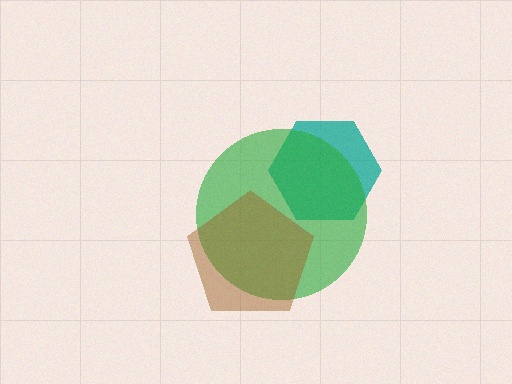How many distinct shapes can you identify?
There are 3 distinct shapes: a teal hexagon, a green circle, a brown pentagon.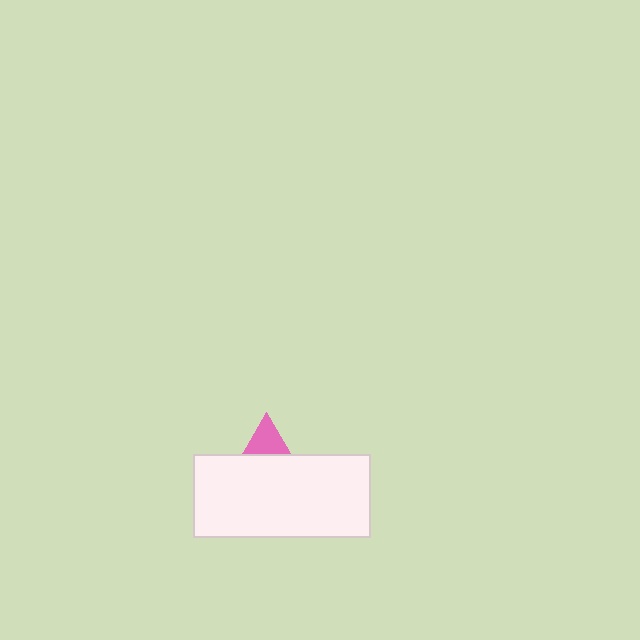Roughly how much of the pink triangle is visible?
A small part of it is visible (roughly 30%).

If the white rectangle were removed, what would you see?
You would see the complete pink triangle.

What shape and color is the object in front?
The object in front is a white rectangle.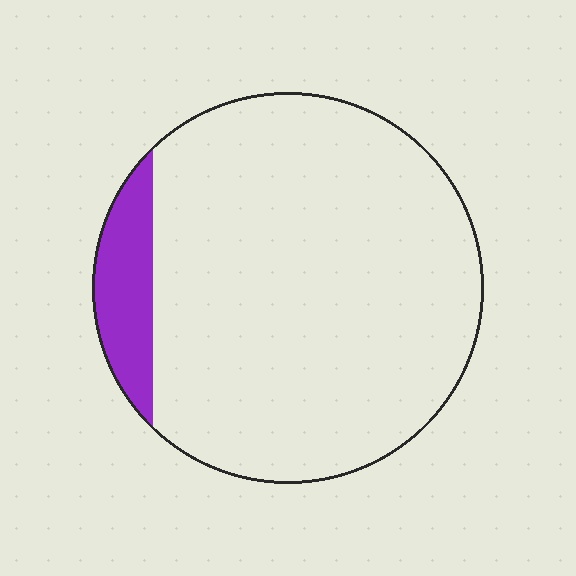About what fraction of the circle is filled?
About one tenth (1/10).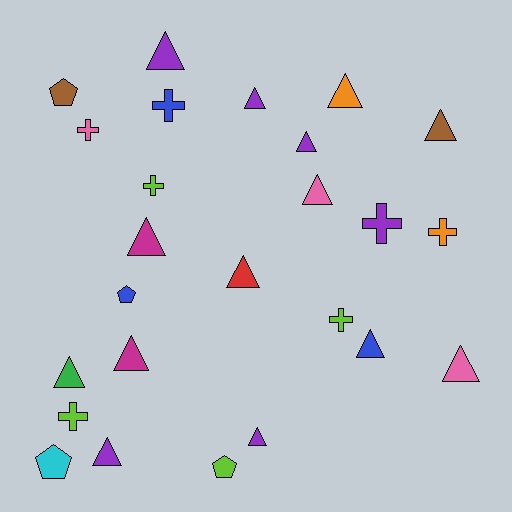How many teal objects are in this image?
There are no teal objects.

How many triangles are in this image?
There are 14 triangles.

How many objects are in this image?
There are 25 objects.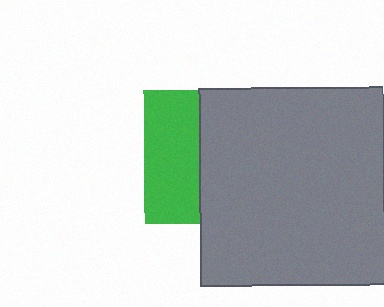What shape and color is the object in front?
The object in front is a gray rectangle.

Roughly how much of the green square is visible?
A small part of it is visible (roughly 42%).